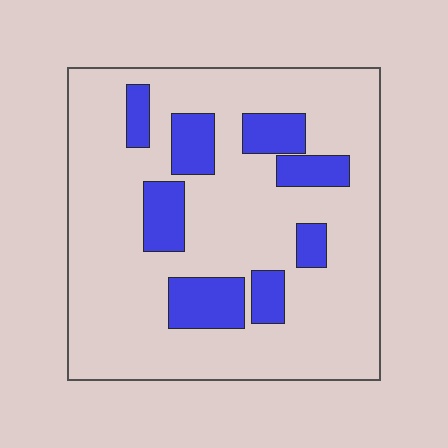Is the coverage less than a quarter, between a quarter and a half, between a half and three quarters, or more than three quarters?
Less than a quarter.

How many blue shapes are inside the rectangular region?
8.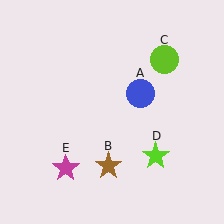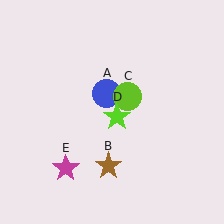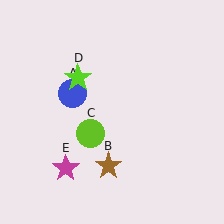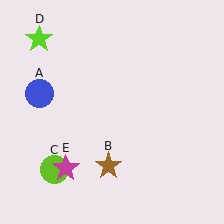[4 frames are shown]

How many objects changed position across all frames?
3 objects changed position: blue circle (object A), lime circle (object C), lime star (object D).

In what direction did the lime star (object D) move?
The lime star (object D) moved up and to the left.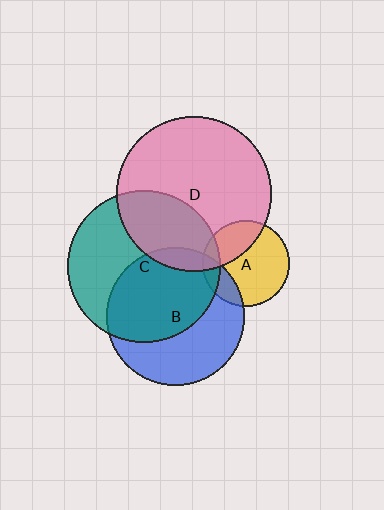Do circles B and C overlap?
Yes.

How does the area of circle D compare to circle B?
Approximately 1.3 times.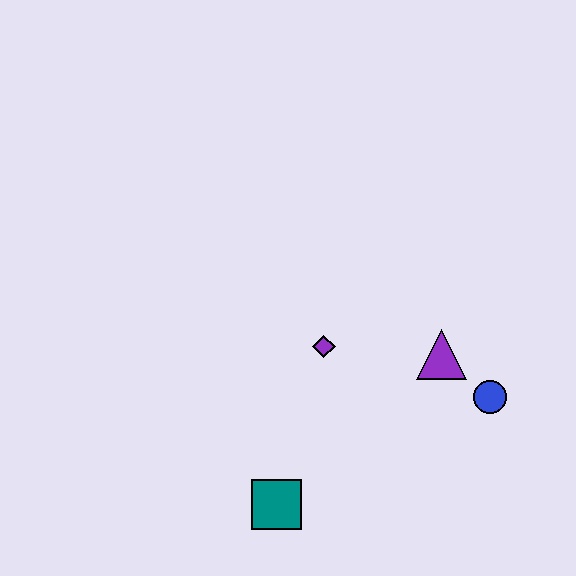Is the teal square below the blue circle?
Yes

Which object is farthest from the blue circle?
The teal square is farthest from the blue circle.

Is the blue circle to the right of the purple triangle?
Yes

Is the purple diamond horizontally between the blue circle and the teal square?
Yes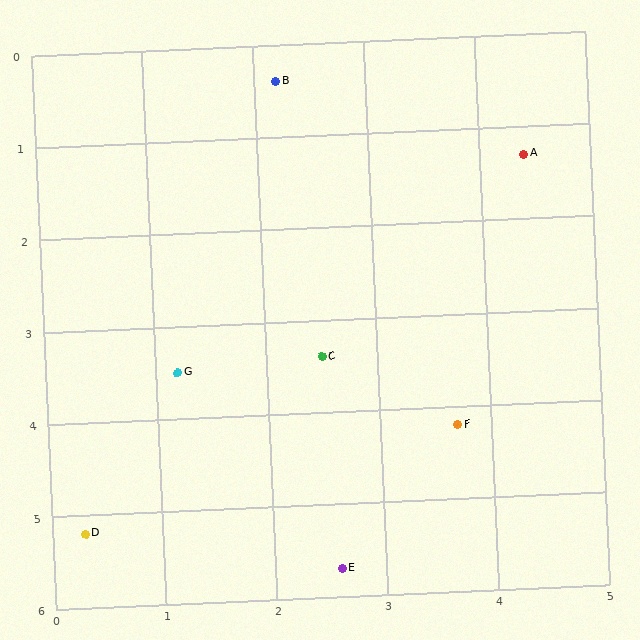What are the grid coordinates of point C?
Point C is at approximately (2.5, 3.4).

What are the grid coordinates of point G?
Point G is at approximately (1.2, 3.5).